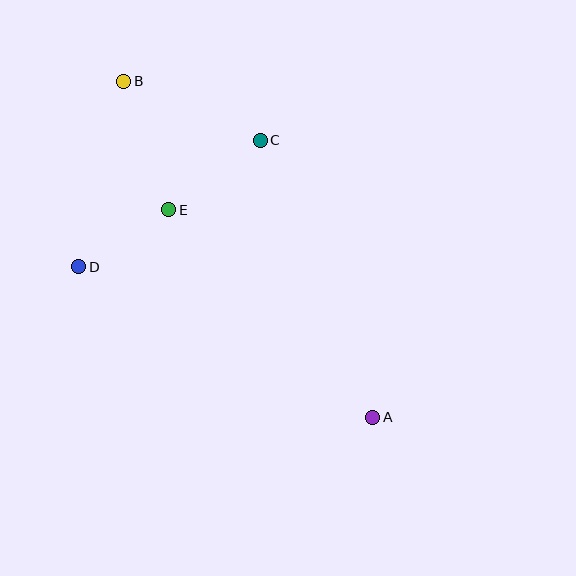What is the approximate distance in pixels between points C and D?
The distance between C and D is approximately 221 pixels.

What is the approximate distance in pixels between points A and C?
The distance between A and C is approximately 299 pixels.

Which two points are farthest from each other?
Points A and B are farthest from each other.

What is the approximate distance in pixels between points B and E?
The distance between B and E is approximately 136 pixels.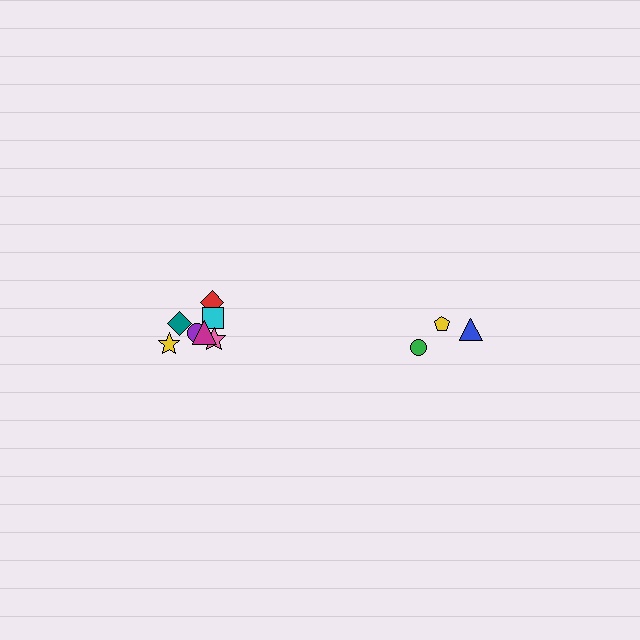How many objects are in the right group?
There are 3 objects.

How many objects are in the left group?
There are 7 objects.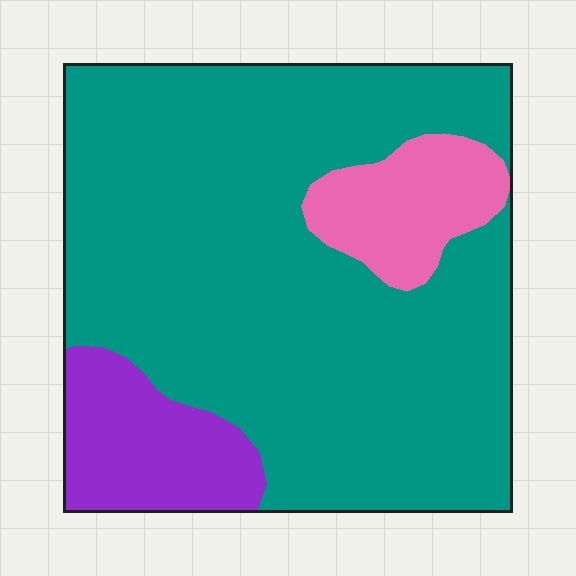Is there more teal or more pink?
Teal.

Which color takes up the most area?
Teal, at roughly 80%.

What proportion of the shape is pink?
Pink covers about 10% of the shape.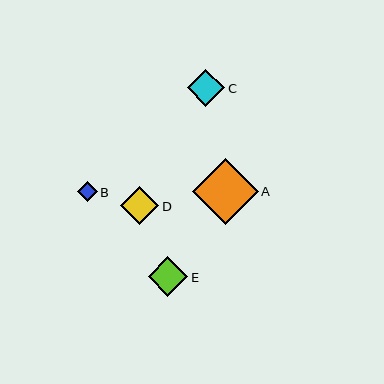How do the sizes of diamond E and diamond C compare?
Diamond E and diamond C are approximately the same size.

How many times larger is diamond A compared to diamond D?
Diamond A is approximately 1.7 times the size of diamond D.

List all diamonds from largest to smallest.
From largest to smallest: A, E, D, C, B.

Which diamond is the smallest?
Diamond B is the smallest with a size of approximately 20 pixels.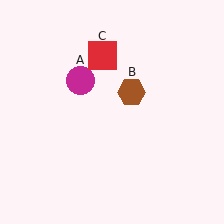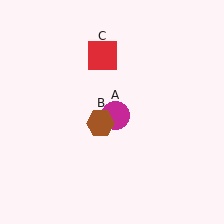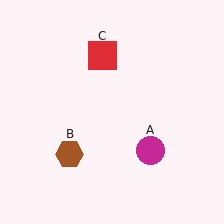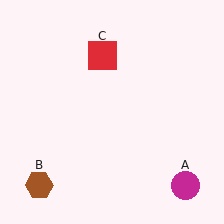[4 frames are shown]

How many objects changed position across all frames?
2 objects changed position: magenta circle (object A), brown hexagon (object B).